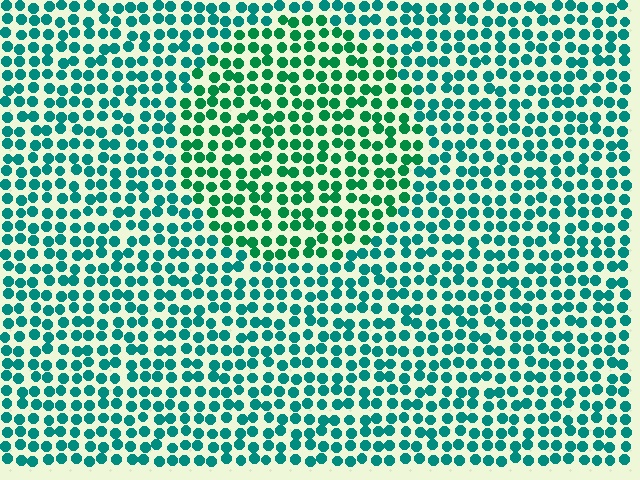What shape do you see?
I see a circle.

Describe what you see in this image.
The image is filled with small teal elements in a uniform arrangement. A circle-shaped region is visible where the elements are tinted to a slightly different hue, forming a subtle color boundary.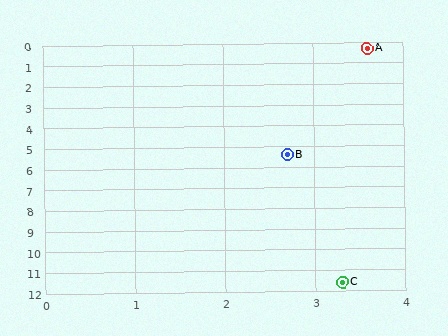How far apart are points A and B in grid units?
Points A and B are about 5.2 grid units apart.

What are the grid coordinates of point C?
Point C is at approximately (3.3, 11.6).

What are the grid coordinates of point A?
Point A is at approximately (3.6, 0.3).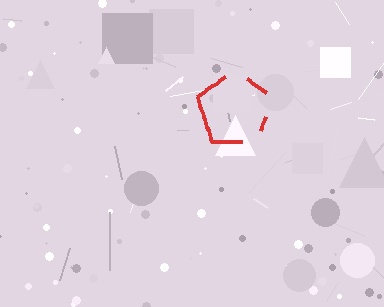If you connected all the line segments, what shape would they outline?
They would outline a pentagon.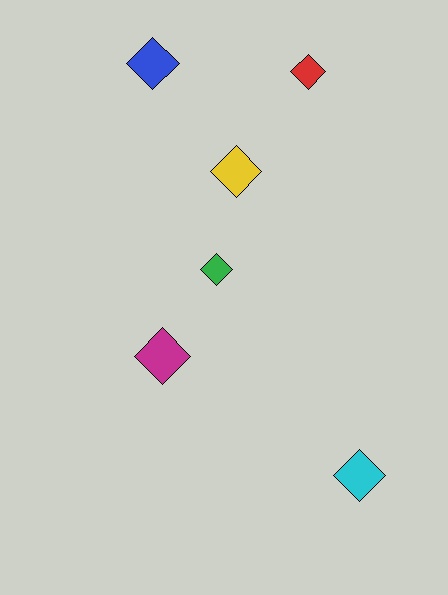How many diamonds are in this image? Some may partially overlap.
There are 6 diamonds.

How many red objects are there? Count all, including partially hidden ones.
There is 1 red object.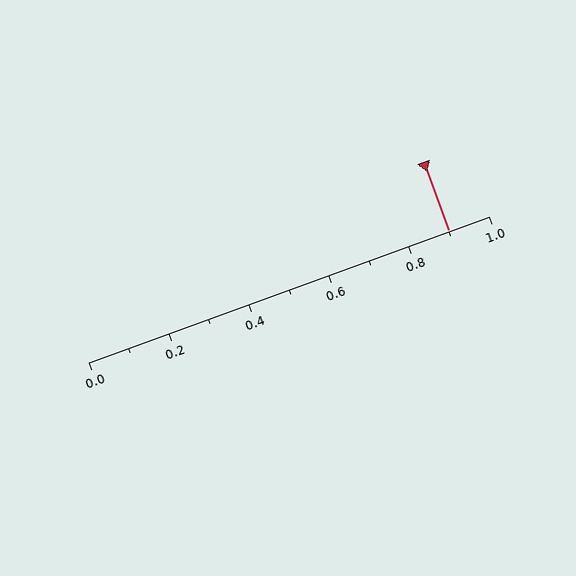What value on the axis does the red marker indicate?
The marker indicates approximately 0.9.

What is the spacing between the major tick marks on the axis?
The major ticks are spaced 0.2 apart.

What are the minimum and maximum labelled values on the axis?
The axis runs from 0.0 to 1.0.